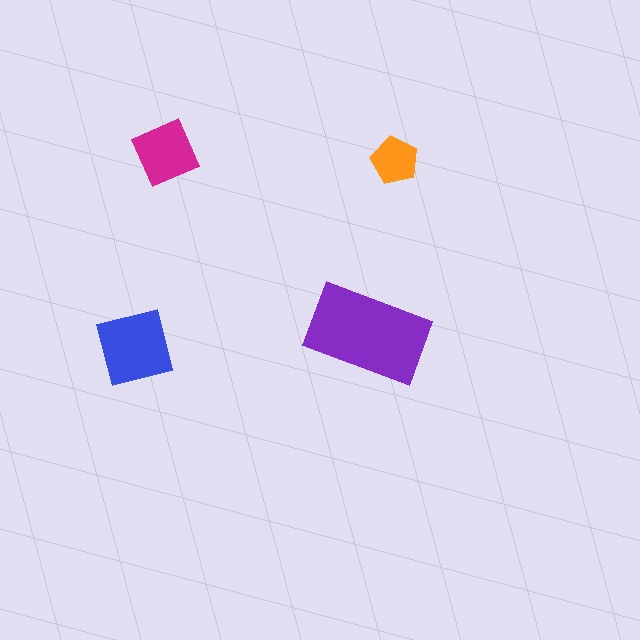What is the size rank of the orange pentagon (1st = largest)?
4th.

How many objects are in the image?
There are 4 objects in the image.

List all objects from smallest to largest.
The orange pentagon, the magenta diamond, the blue square, the purple rectangle.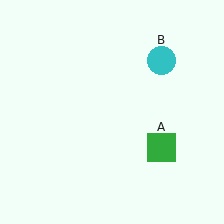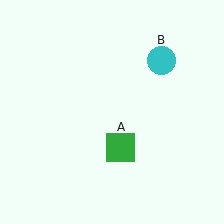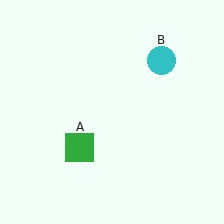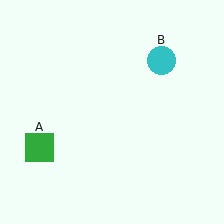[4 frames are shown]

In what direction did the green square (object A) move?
The green square (object A) moved left.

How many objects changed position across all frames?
1 object changed position: green square (object A).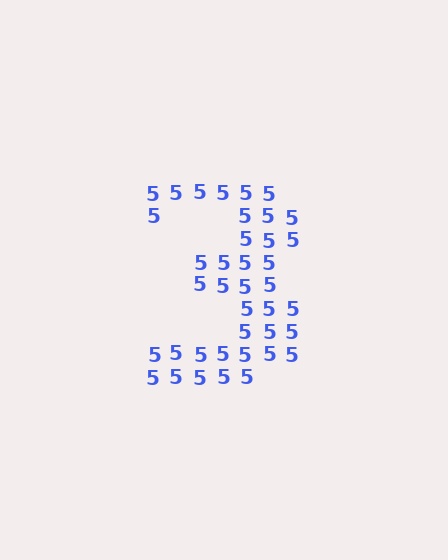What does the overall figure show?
The overall figure shows the digit 3.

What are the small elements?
The small elements are digit 5's.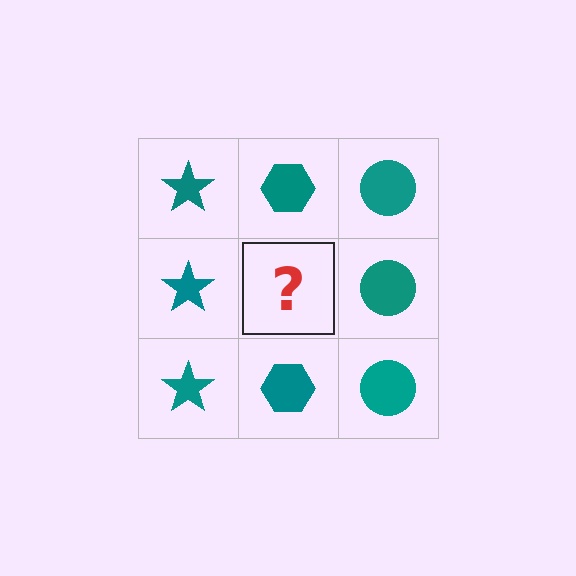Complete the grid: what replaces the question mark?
The question mark should be replaced with a teal hexagon.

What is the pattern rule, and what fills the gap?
The rule is that each column has a consistent shape. The gap should be filled with a teal hexagon.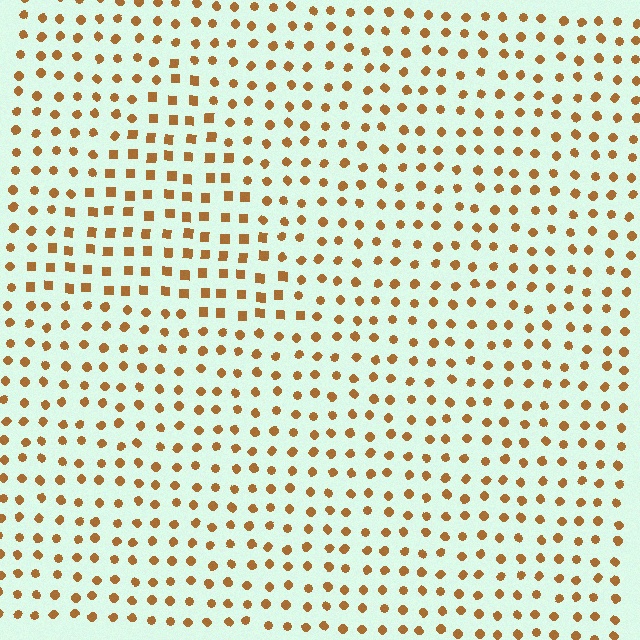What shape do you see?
I see a triangle.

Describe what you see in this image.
The image is filled with small brown elements arranged in a uniform grid. A triangle-shaped region contains squares, while the surrounding area contains circles. The boundary is defined purely by the change in element shape.